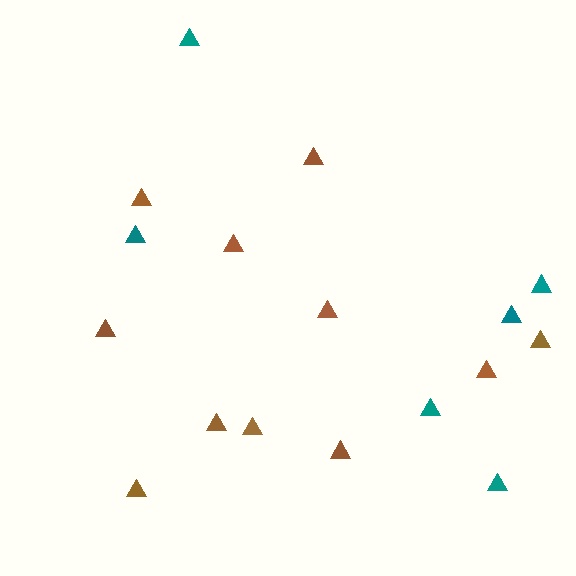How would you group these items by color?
There are 2 groups: one group of brown triangles (11) and one group of teal triangles (6).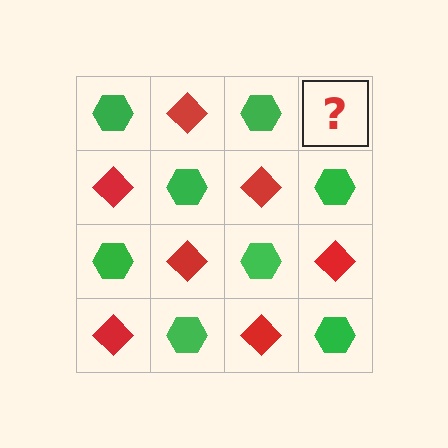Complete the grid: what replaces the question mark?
The question mark should be replaced with a red diamond.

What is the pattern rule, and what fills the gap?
The rule is that it alternates green hexagon and red diamond in a checkerboard pattern. The gap should be filled with a red diamond.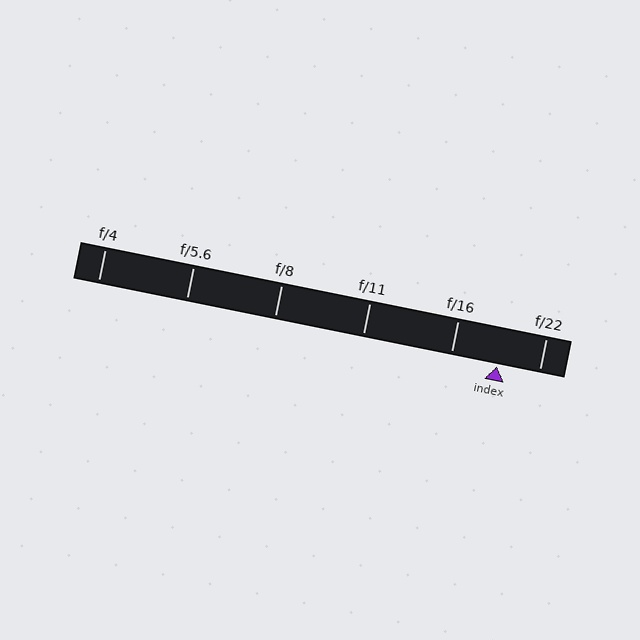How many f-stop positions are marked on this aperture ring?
There are 6 f-stop positions marked.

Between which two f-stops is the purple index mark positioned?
The index mark is between f/16 and f/22.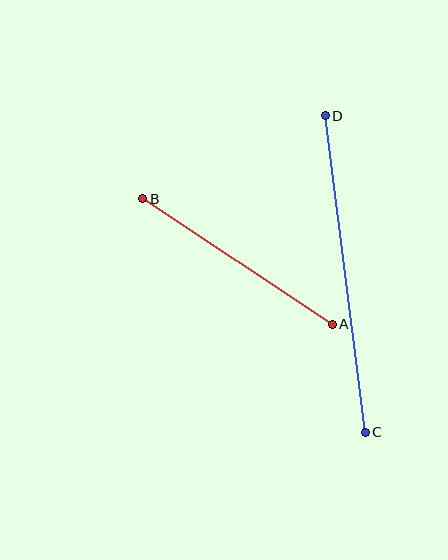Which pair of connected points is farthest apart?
Points C and D are farthest apart.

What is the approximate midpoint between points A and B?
The midpoint is at approximately (237, 261) pixels.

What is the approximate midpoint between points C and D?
The midpoint is at approximately (345, 274) pixels.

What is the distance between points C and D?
The distance is approximately 319 pixels.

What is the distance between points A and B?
The distance is approximately 227 pixels.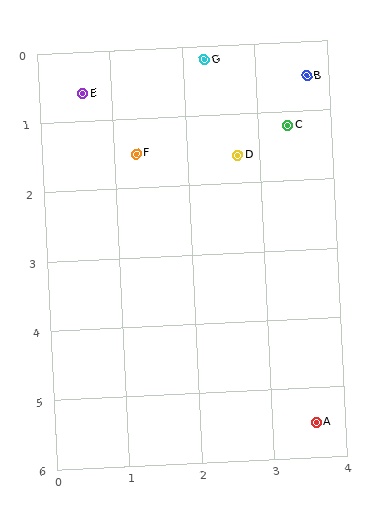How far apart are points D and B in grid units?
Points D and B are about 1.5 grid units apart.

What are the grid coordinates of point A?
Point A is at approximately (3.6, 5.5).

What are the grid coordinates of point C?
Point C is at approximately (3.4, 1.2).